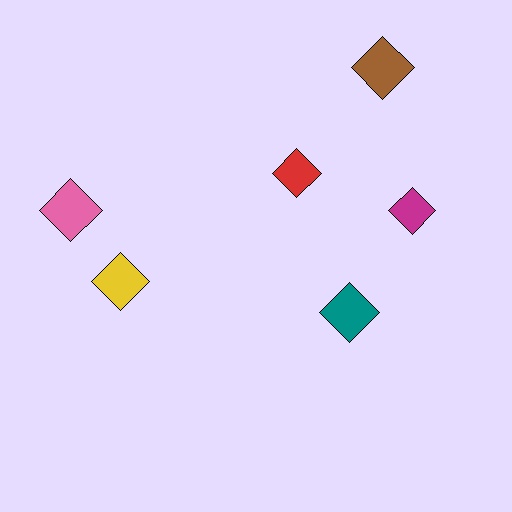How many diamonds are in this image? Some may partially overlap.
There are 6 diamonds.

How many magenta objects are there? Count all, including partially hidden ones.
There is 1 magenta object.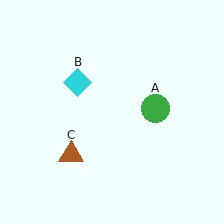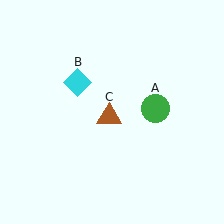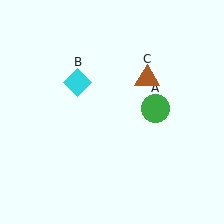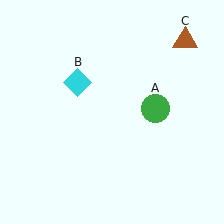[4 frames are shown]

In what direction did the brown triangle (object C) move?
The brown triangle (object C) moved up and to the right.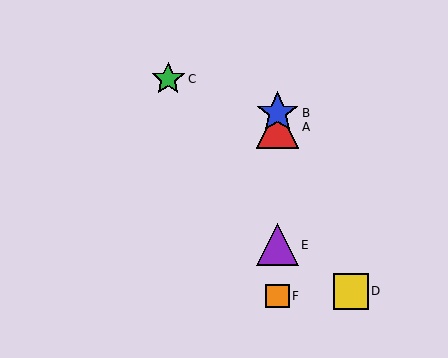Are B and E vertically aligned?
Yes, both are at x≈278.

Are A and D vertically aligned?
No, A is at x≈278 and D is at x≈351.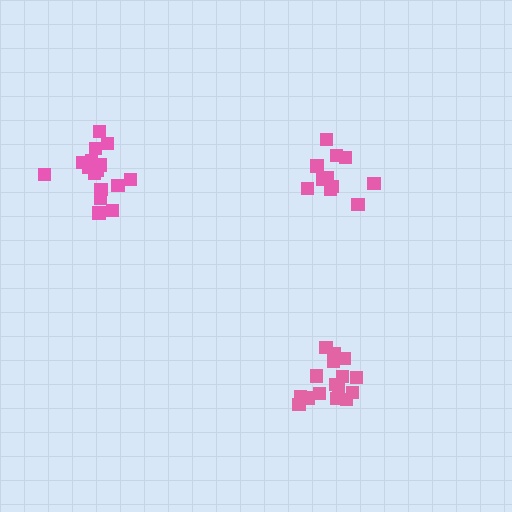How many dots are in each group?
Group 1: 16 dots, Group 2: 11 dots, Group 3: 16 dots (43 total).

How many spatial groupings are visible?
There are 3 spatial groupings.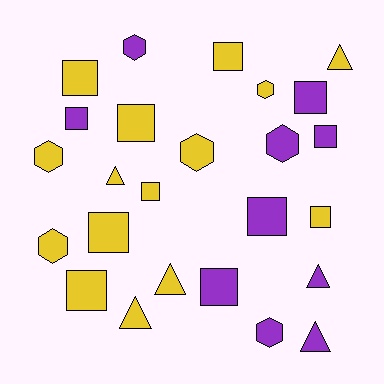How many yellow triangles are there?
There are 4 yellow triangles.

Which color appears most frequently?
Yellow, with 15 objects.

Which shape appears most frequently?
Square, with 12 objects.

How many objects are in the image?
There are 25 objects.